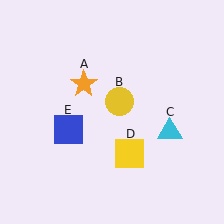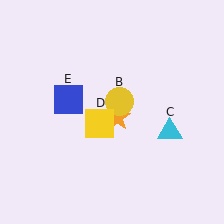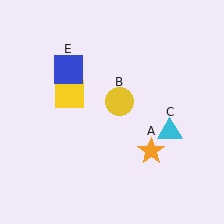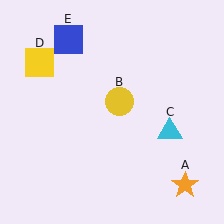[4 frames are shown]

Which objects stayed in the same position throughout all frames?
Yellow circle (object B) and cyan triangle (object C) remained stationary.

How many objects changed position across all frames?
3 objects changed position: orange star (object A), yellow square (object D), blue square (object E).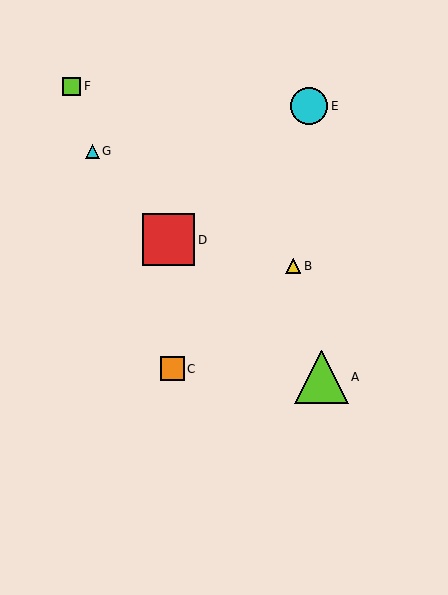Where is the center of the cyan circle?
The center of the cyan circle is at (309, 106).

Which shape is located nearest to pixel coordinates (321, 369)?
The lime triangle (labeled A) at (322, 377) is nearest to that location.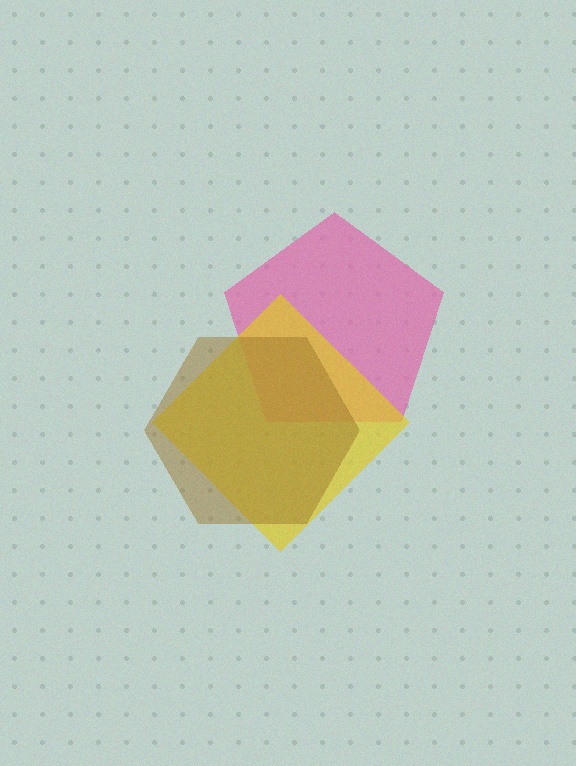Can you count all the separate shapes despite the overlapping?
Yes, there are 3 separate shapes.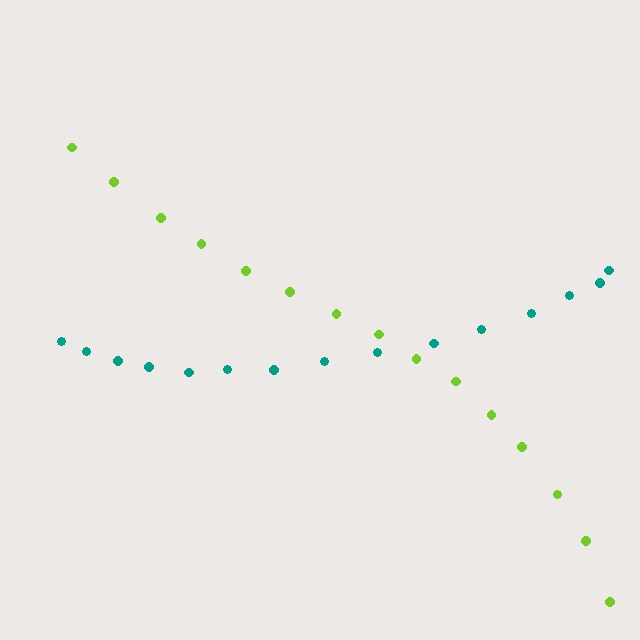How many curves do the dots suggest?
There are 2 distinct paths.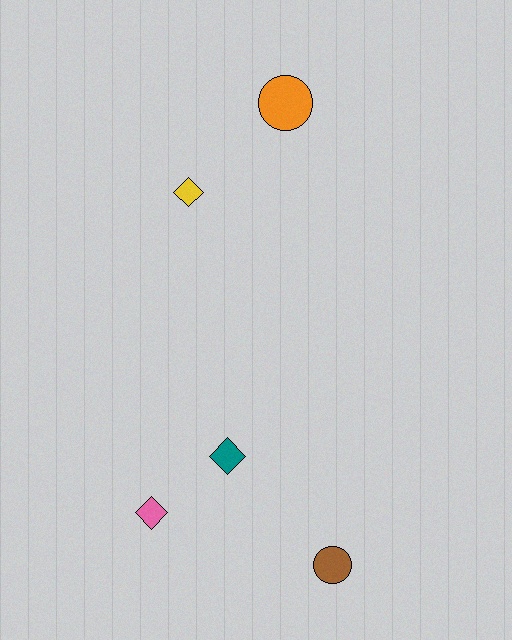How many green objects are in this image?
There are no green objects.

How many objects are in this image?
There are 5 objects.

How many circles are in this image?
There are 2 circles.